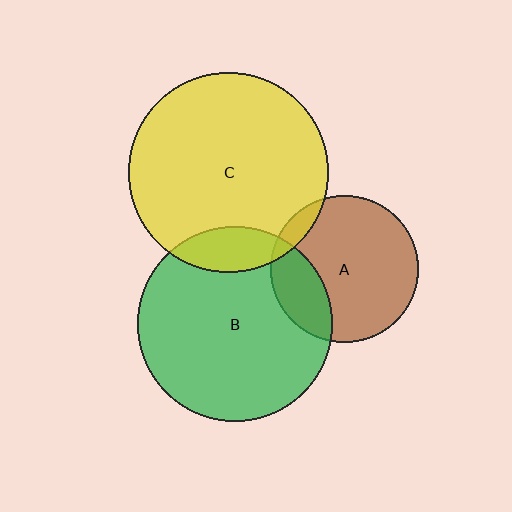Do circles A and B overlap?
Yes.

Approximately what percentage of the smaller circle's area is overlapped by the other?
Approximately 25%.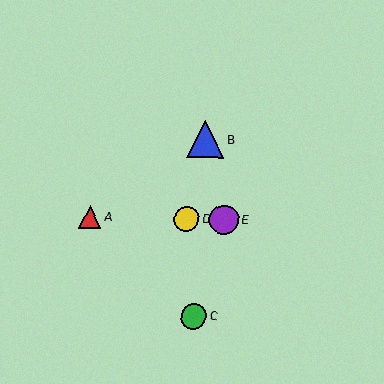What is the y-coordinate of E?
Object E is at y≈220.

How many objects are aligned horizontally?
3 objects (A, D, E) are aligned horizontally.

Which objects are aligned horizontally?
Objects A, D, E are aligned horizontally.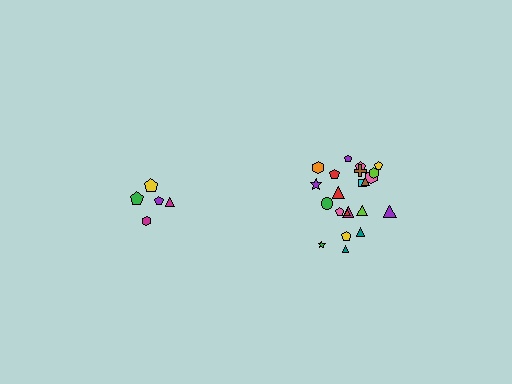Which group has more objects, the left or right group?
The right group.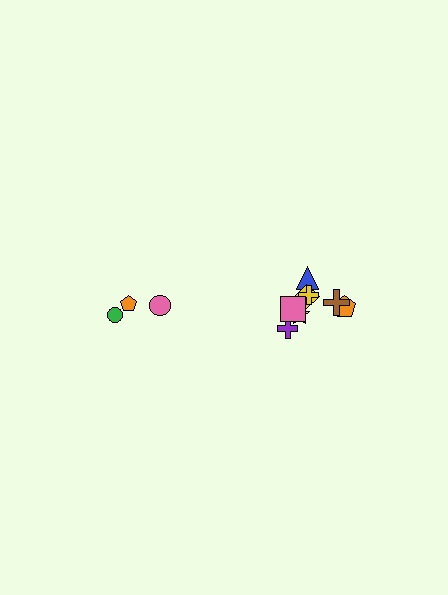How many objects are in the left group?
There are 3 objects.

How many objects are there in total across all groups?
There are 11 objects.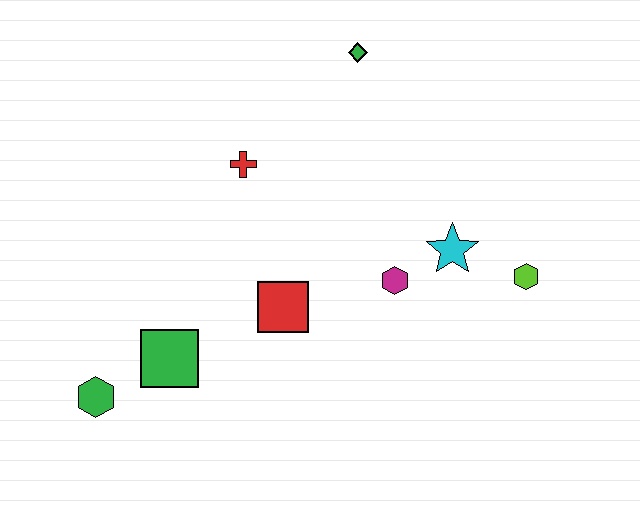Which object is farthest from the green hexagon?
The lime hexagon is farthest from the green hexagon.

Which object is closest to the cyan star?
The magenta hexagon is closest to the cyan star.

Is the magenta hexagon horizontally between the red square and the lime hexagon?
Yes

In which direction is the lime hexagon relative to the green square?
The lime hexagon is to the right of the green square.